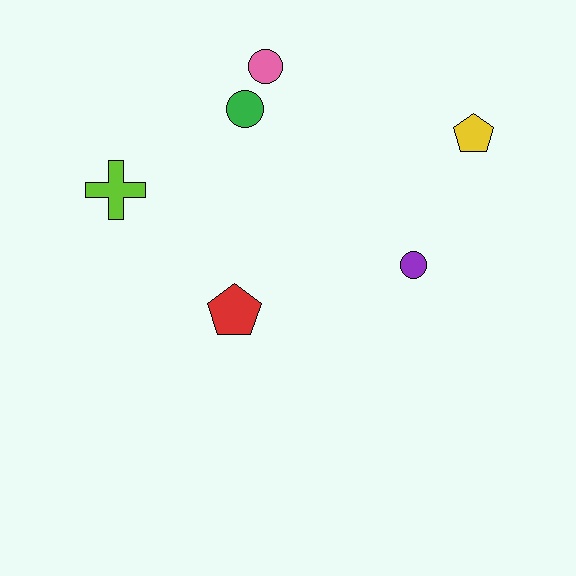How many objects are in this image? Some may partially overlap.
There are 6 objects.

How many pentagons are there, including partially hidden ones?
There are 2 pentagons.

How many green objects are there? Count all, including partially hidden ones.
There is 1 green object.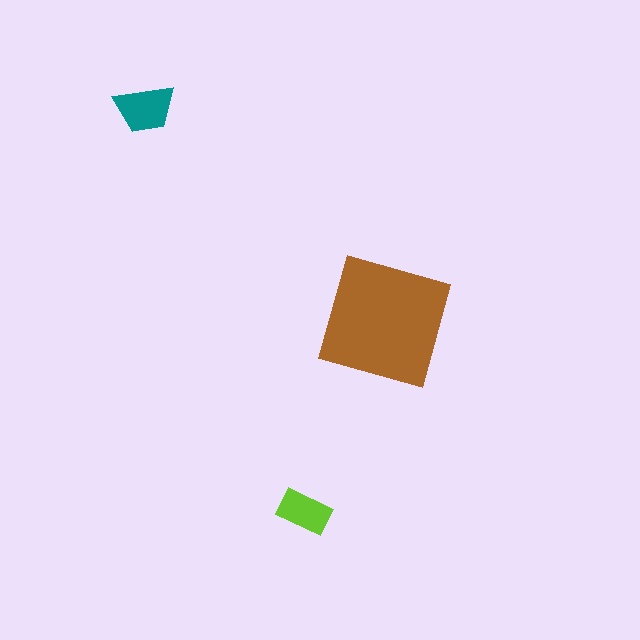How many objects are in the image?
There are 3 objects in the image.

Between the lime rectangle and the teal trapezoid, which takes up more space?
The teal trapezoid.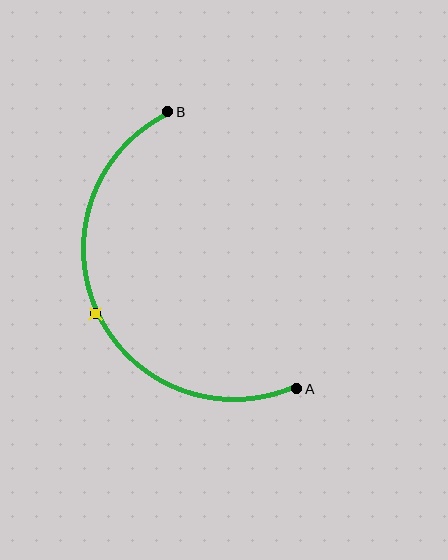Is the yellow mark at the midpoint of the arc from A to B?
Yes. The yellow mark lies on the arc at equal arc-length from both A and B — it is the arc midpoint.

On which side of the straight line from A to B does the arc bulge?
The arc bulges to the left of the straight line connecting A and B.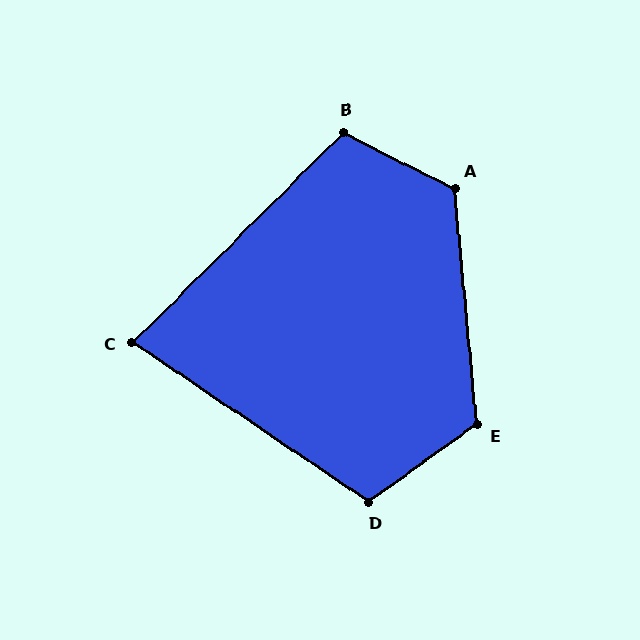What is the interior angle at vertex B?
Approximately 109 degrees (obtuse).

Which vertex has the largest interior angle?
A, at approximately 122 degrees.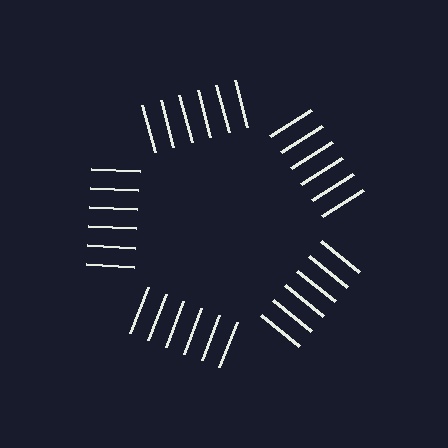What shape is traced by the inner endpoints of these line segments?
An illusory pentagon — the line segments terminate on its edges but no continuous stroke is drawn.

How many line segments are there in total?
30 — 6 along each of the 5 edges.